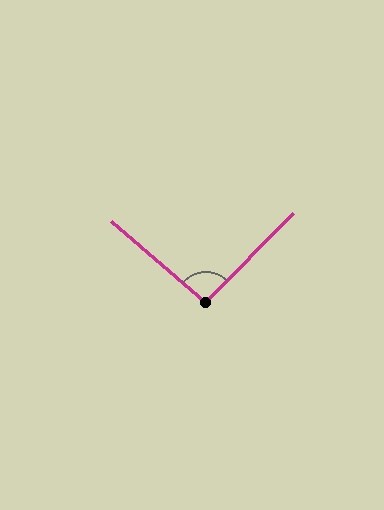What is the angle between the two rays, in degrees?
Approximately 94 degrees.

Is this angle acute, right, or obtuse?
It is approximately a right angle.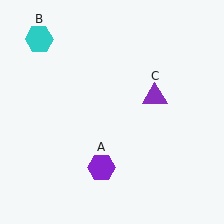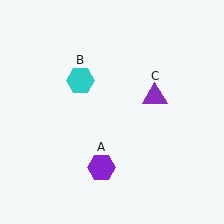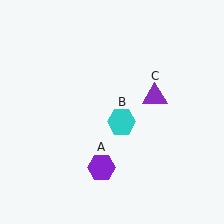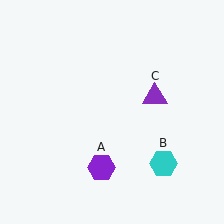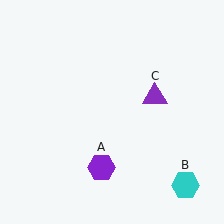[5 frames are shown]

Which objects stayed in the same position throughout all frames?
Purple hexagon (object A) and purple triangle (object C) remained stationary.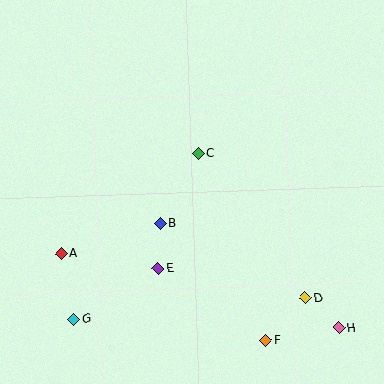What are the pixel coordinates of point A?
Point A is at (61, 254).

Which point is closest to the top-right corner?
Point C is closest to the top-right corner.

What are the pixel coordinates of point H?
Point H is at (339, 328).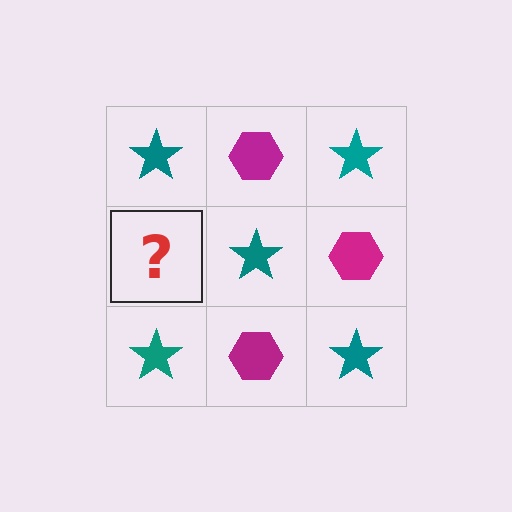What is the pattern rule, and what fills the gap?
The rule is that it alternates teal star and magenta hexagon in a checkerboard pattern. The gap should be filled with a magenta hexagon.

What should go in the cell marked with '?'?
The missing cell should contain a magenta hexagon.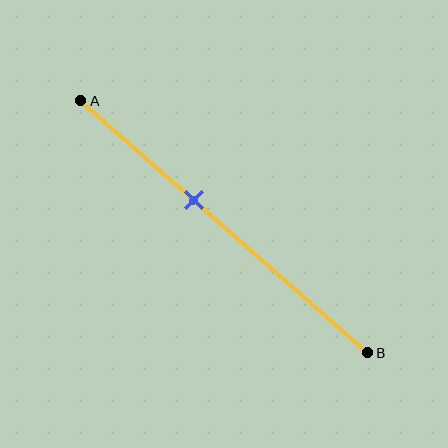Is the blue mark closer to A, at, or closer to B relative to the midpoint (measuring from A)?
The blue mark is closer to point A than the midpoint of segment AB.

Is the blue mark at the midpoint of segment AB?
No, the mark is at about 40% from A, not at the 50% midpoint.